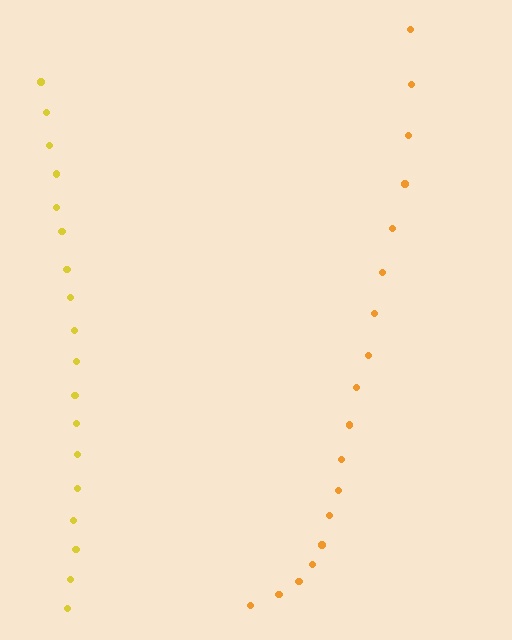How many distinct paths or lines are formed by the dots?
There are 2 distinct paths.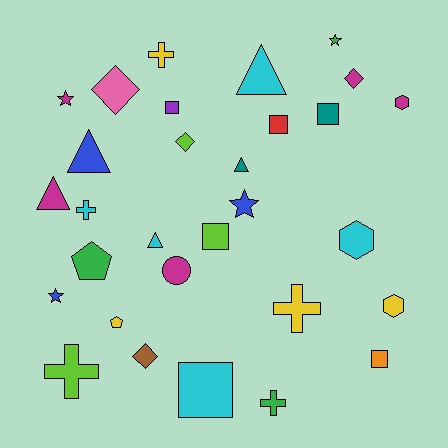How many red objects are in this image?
There is 1 red object.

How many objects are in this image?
There are 30 objects.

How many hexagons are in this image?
There are 3 hexagons.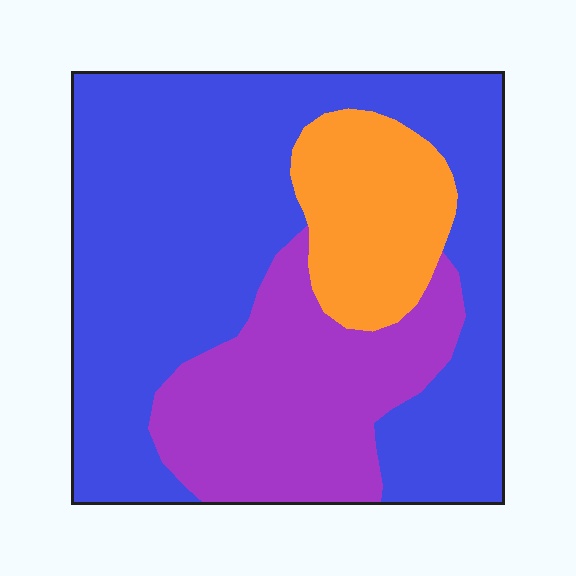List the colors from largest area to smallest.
From largest to smallest: blue, purple, orange.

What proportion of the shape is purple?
Purple covers 26% of the shape.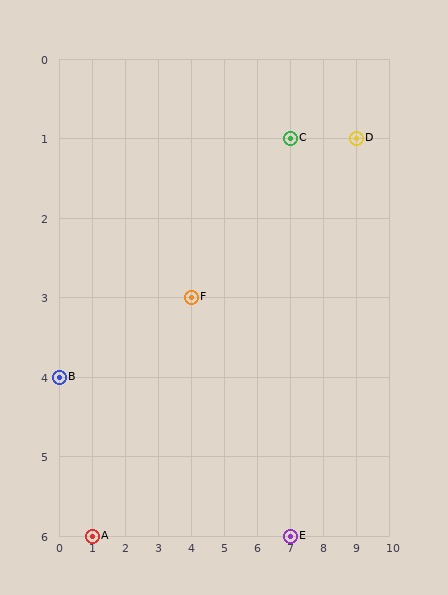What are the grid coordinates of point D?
Point D is at grid coordinates (9, 1).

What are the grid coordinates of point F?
Point F is at grid coordinates (4, 3).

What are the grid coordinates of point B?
Point B is at grid coordinates (0, 4).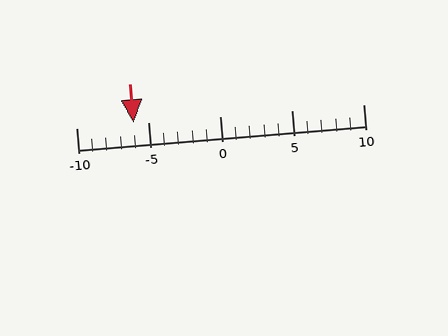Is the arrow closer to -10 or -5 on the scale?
The arrow is closer to -5.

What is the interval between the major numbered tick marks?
The major tick marks are spaced 5 units apart.